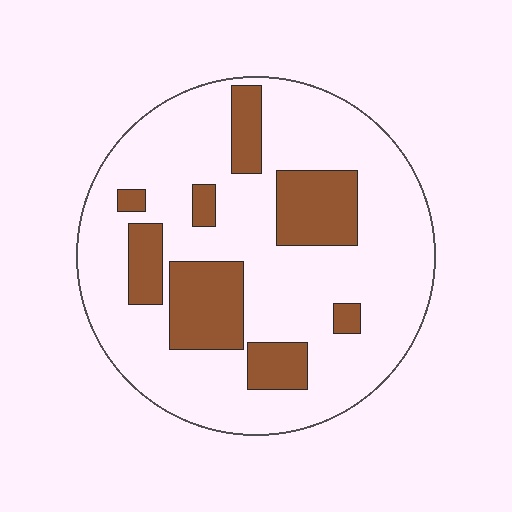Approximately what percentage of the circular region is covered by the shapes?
Approximately 25%.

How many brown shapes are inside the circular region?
8.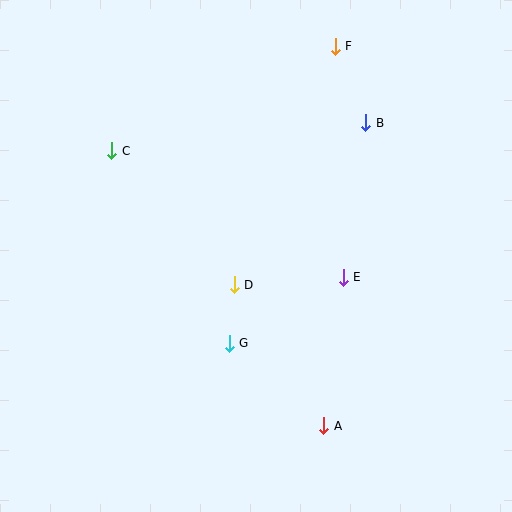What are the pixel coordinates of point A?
Point A is at (324, 426).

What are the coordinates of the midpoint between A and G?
The midpoint between A and G is at (276, 384).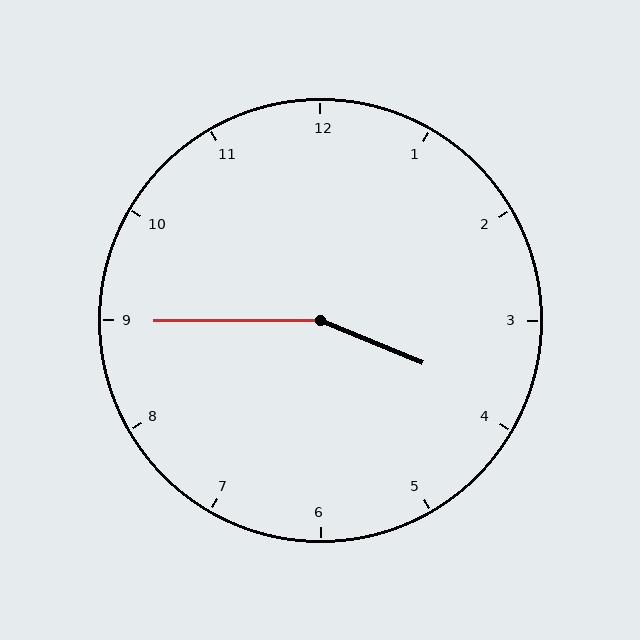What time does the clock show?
3:45.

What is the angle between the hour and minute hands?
Approximately 158 degrees.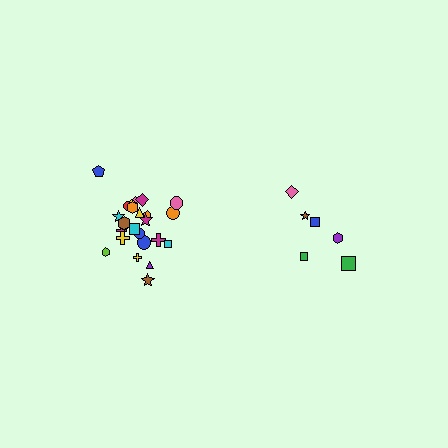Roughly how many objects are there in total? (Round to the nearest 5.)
Roughly 30 objects in total.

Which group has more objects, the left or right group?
The left group.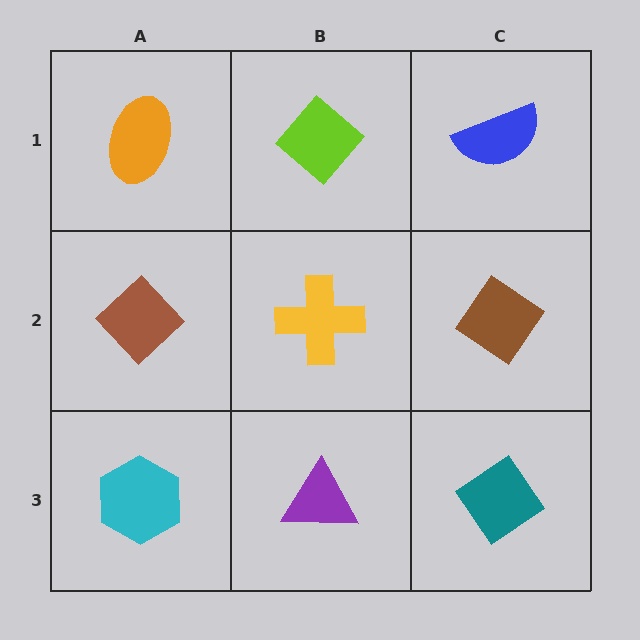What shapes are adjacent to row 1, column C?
A brown diamond (row 2, column C), a lime diamond (row 1, column B).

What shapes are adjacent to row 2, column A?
An orange ellipse (row 1, column A), a cyan hexagon (row 3, column A), a yellow cross (row 2, column B).